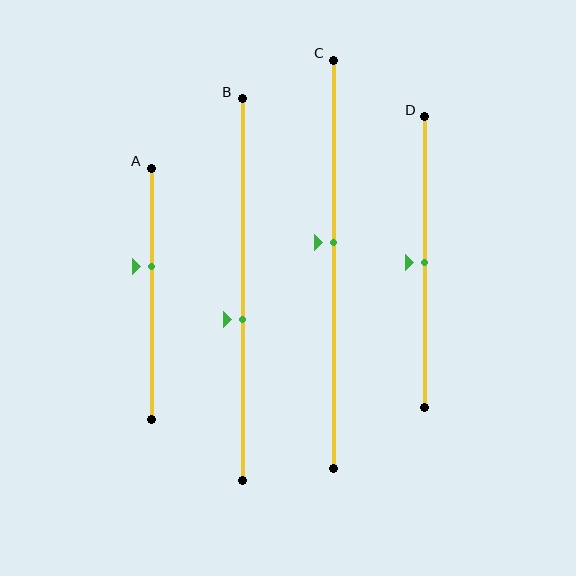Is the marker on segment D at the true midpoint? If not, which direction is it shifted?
Yes, the marker on segment D is at the true midpoint.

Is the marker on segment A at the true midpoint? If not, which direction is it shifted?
No, the marker on segment A is shifted upward by about 11% of the segment length.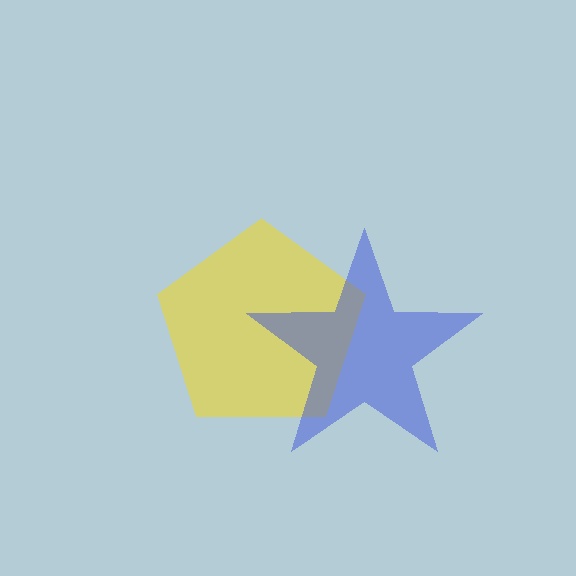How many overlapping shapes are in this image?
There are 2 overlapping shapes in the image.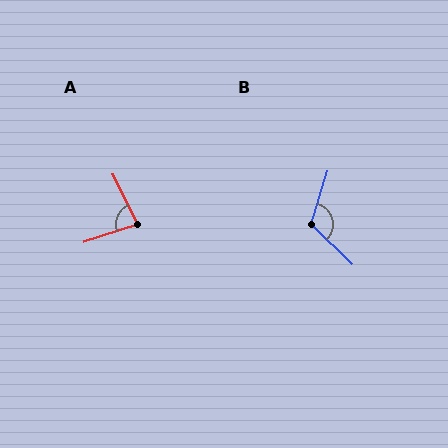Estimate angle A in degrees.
Approximately 82 degrees.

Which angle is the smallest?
A, at approximately 82 degrees.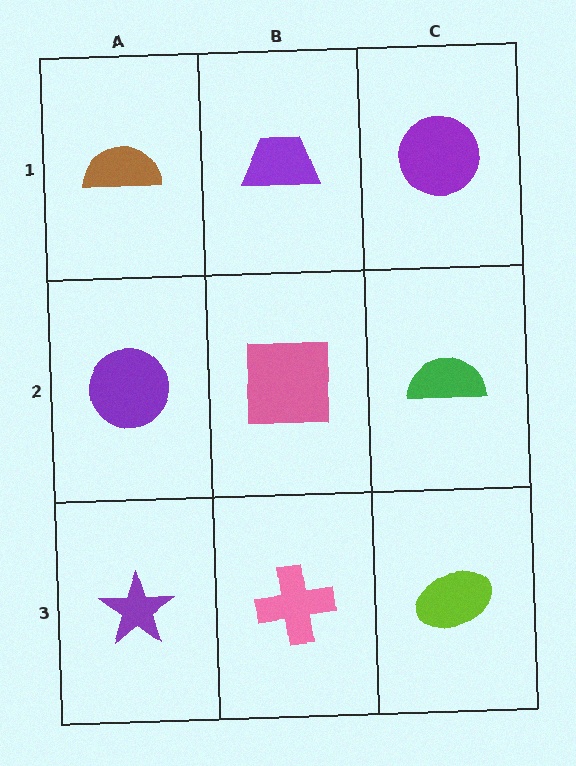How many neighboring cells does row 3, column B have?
3.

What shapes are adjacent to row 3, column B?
A pink square (row 2, column B), a purple star (row 3, column A), a lime ellipse (row 3, column C).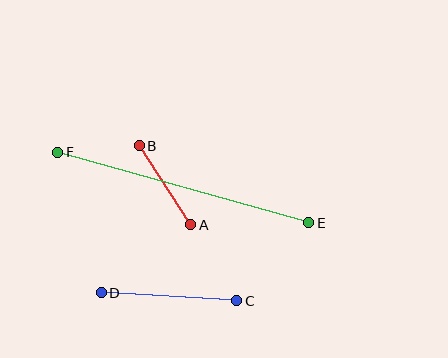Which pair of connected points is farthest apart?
Points E and F are farthest apart.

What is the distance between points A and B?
The distance is approximately 94 pixels.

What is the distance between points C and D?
The distance is approximately 136 pixels.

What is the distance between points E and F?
The distance is approximately 261 pixels.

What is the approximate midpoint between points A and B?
The midpoint is at approximately (165, 185) pixels.